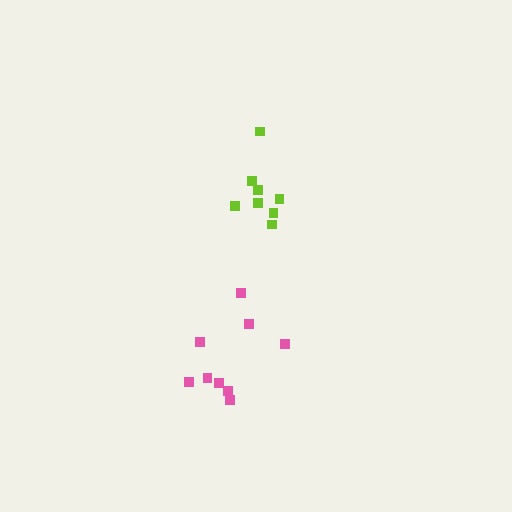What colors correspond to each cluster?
The clusters are colored: lime, pink.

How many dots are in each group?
Group 1: 8 dots, Group 2: 9 dots (17 total).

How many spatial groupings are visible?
There are 2 spatial groupings.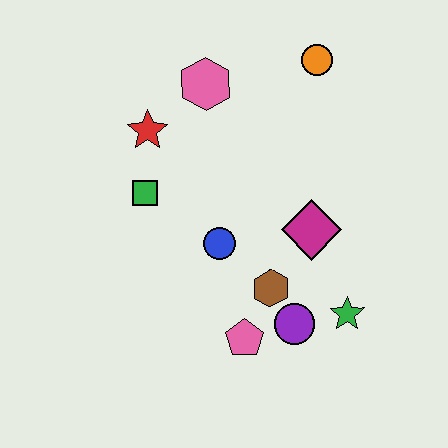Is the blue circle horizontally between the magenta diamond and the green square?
Yes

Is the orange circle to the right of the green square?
Yes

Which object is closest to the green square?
The red star is closest to the green square.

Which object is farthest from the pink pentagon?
The orange circle is farthest from the pink pentagon.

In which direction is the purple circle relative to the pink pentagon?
The purple circle is to the right of the pink pentagon.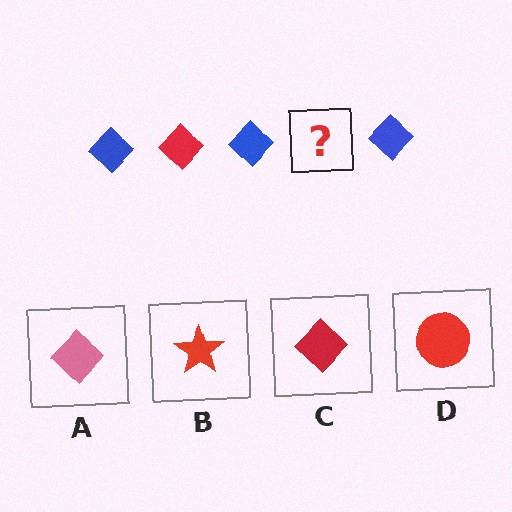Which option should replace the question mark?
Option C.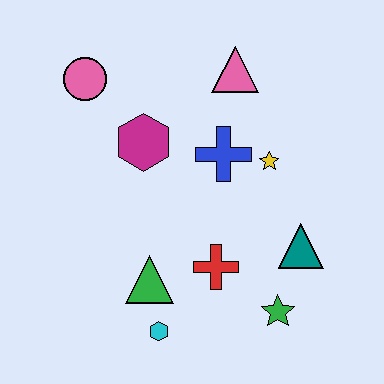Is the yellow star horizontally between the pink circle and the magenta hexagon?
No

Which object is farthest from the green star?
The pink circle is farthest from the green star.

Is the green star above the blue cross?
No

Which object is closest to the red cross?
The green triangle is closest to the red cross.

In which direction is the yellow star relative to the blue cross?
The yellow star is to the right of the blue cross.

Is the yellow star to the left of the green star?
Yes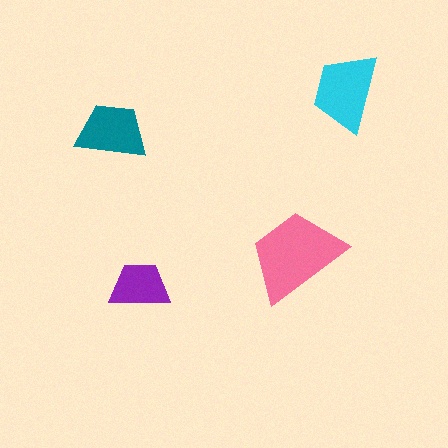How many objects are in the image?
There are 4 objects in the image.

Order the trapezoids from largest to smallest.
the pink one, the cyan one, the teal one, the purple one.